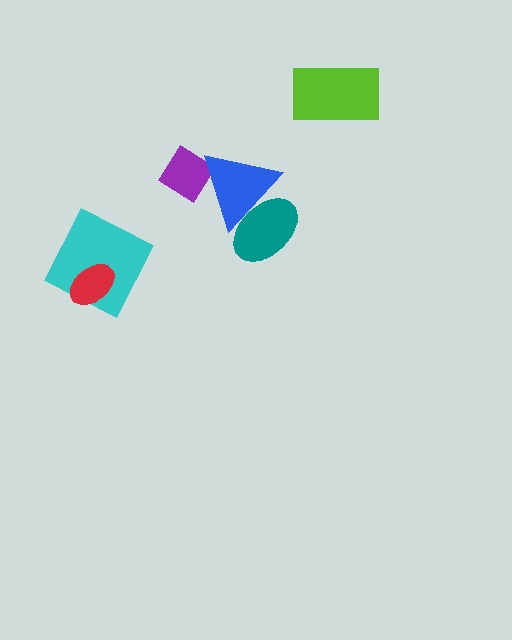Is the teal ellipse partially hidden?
No, no other shape covers it.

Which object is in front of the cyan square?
The red ellipse is in front of the cyan square.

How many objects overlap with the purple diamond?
1 object overlaps with the purple diamond.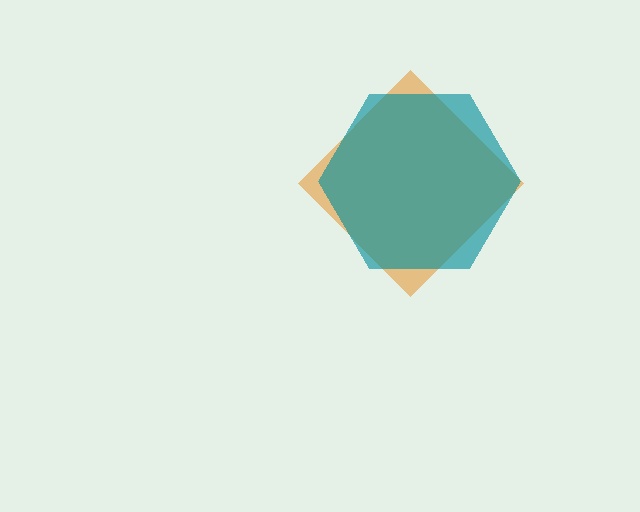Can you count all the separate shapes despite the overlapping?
Yes, there are 2 separate shapes.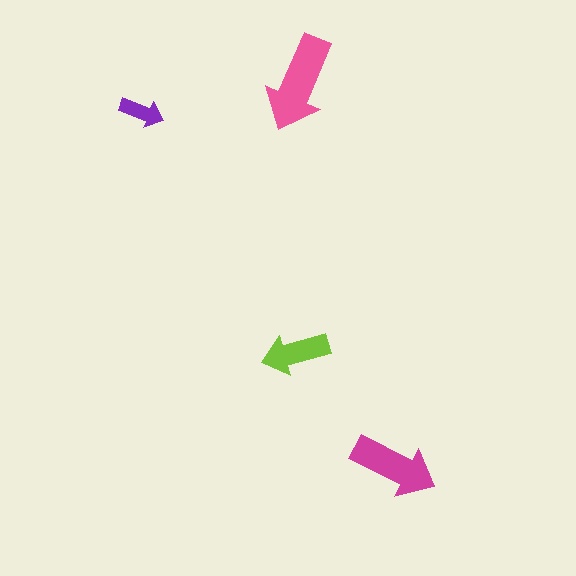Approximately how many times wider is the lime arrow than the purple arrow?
About 1.5 times wider.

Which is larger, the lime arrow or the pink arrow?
The pink one.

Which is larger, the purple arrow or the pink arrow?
The pink one.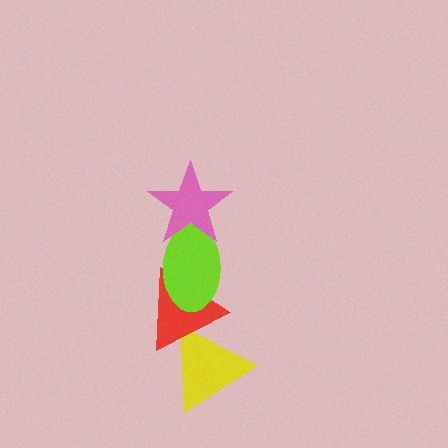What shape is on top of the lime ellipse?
The pink star is on top of the lime ellipse.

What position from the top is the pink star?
The pink star is 1st from the top.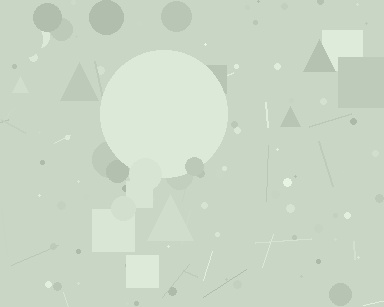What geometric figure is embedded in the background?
A circle is embedded in the background.